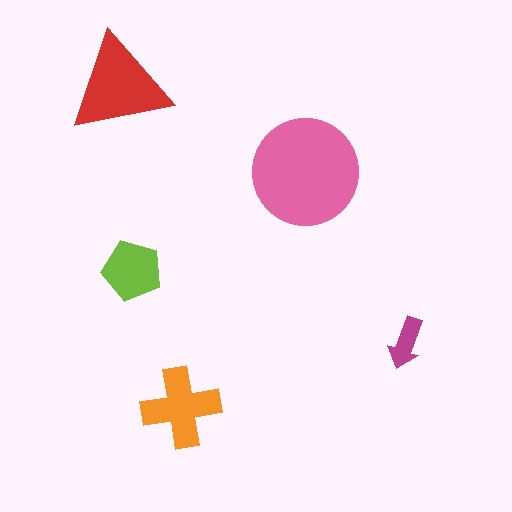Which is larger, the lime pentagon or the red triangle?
The red triangle.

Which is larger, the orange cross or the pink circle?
The pink circle.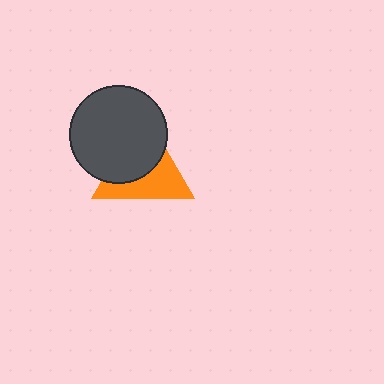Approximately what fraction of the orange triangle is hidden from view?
Roughly 51% of the orange triangle is hidden behind the dark gray circle.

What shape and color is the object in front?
The object in front is a dark gray circle.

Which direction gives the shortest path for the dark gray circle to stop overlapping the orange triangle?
Moving toward the upper-left gives the shortest separation.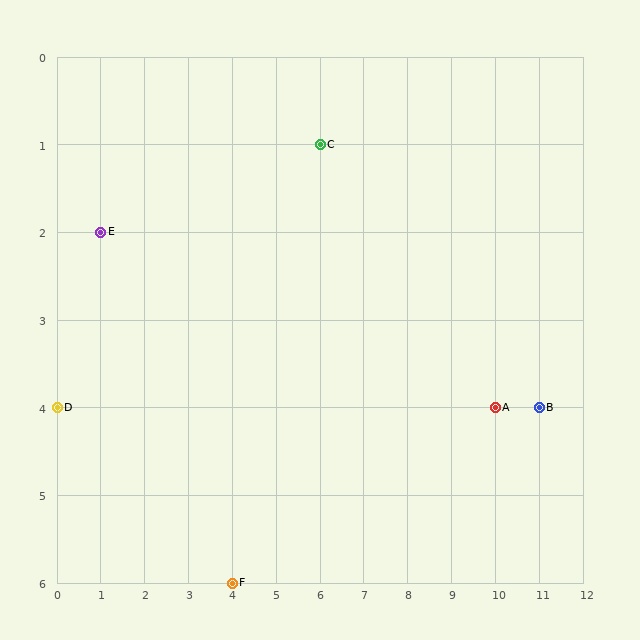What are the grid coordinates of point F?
Point F is at grid coordinates (4, 6).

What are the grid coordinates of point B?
Point B is at grid coordinates (11, 4).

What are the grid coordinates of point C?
Point C is at grid coordinates (6, 1).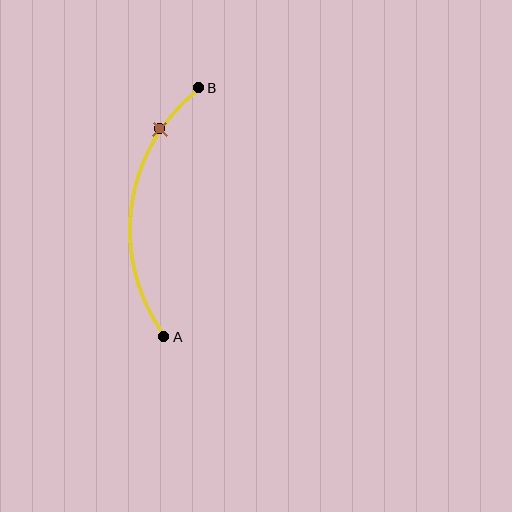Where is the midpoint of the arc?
The arc midpoint is the point on the curve farthest from the straight line joining A and B. It sits to the left of that line.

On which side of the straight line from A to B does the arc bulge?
The arc bulges to the left of the straight line connecting A and B.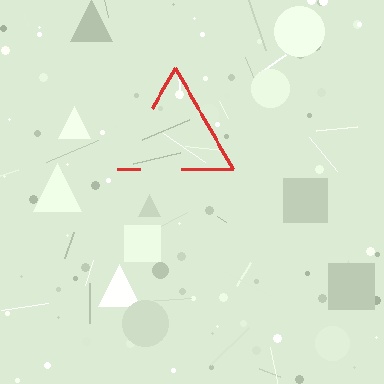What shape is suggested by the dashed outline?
The dashed outline suggests a triangle.